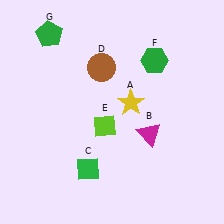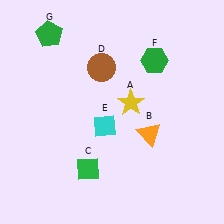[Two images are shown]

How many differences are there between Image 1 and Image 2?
There are 2 differences between the two images.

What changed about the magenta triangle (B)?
In Image 1, B is magenta. In Image 2, it changed to orange.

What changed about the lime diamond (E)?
In Image 1, E is lime. In Image 2, it changed to cyan.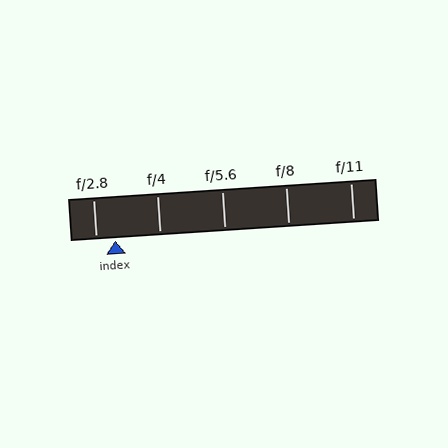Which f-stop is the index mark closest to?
The index mark is closest to f/2.8.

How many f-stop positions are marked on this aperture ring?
There are 5 f-stop positions marked.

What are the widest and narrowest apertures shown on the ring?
The widest aperture shown is f/2.8 and the narrowest is f/11.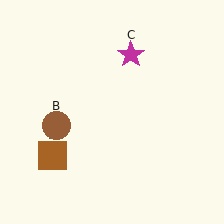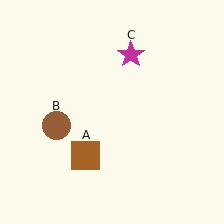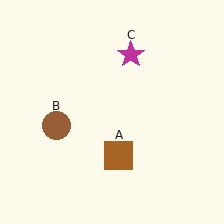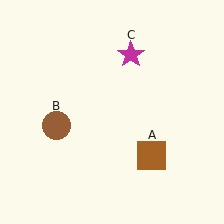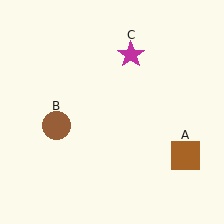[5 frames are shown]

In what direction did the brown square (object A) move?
The brown square (object A) moved right.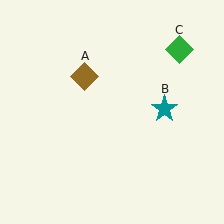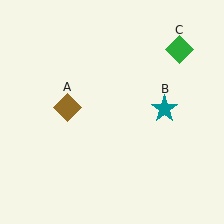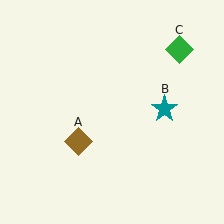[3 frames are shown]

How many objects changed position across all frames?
1 object changed position: brown diamond (object A).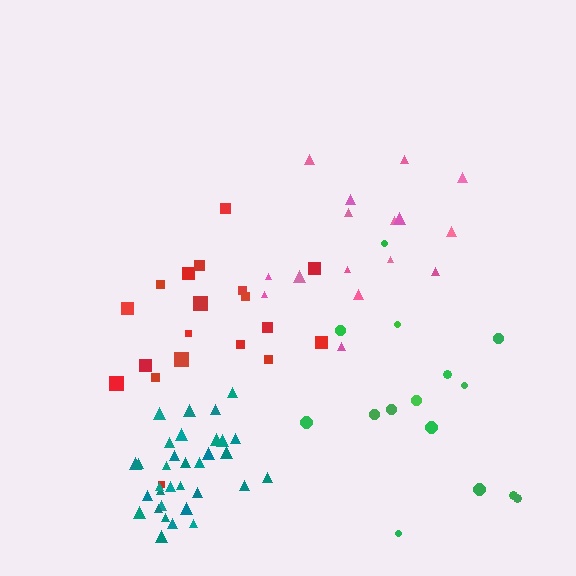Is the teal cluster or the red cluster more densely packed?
Teal.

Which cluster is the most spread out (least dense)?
Green.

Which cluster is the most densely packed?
Teal.